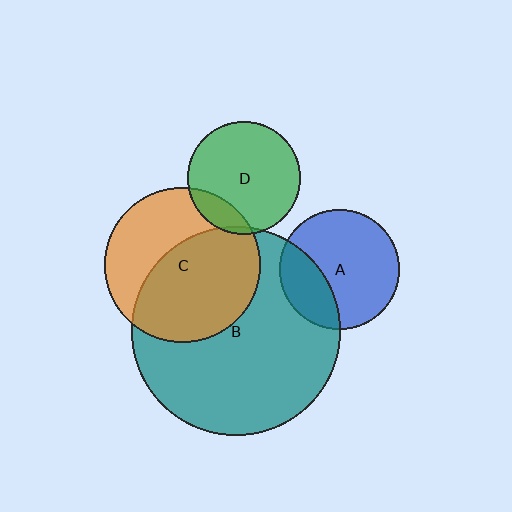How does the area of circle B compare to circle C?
Approximately 1.8 times.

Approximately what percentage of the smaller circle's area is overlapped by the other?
Approximately 55%.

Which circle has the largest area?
Circle B (teal).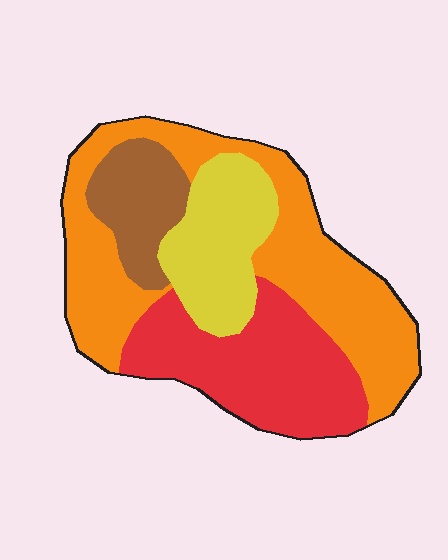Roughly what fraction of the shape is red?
Red covers 28% of the shape.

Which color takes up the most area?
Orange, at roughly 40%.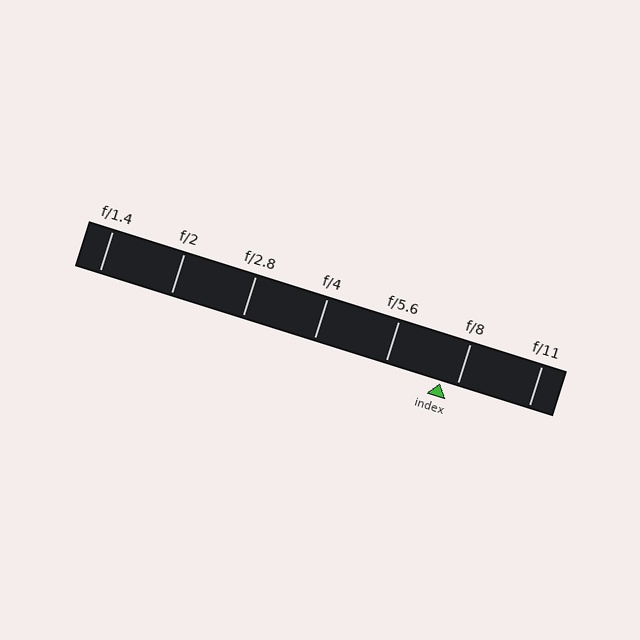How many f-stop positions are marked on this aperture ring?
There are 7 f-stop positions marked.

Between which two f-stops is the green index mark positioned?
The index mark is between f/5.6 and f/8.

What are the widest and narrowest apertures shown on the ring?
The widest aperture shown is f/1.4 and the narrowest is f/11.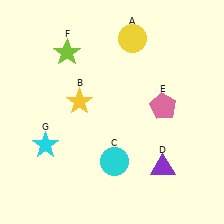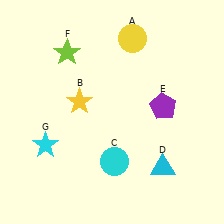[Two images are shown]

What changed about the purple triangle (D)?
In Image 1, D is purple. In Image 2, it changed to cyan.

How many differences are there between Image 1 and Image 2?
There are 2 differences between the two images.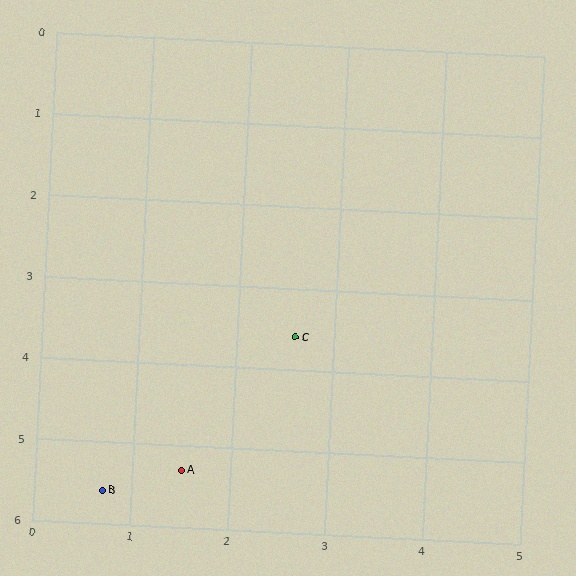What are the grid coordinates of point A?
Point A is at approximately (1.5, 5.3).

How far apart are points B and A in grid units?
Points B and A are about 0.9 grid units apart.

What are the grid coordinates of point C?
Point C is at approximately (2.6, 3.6).